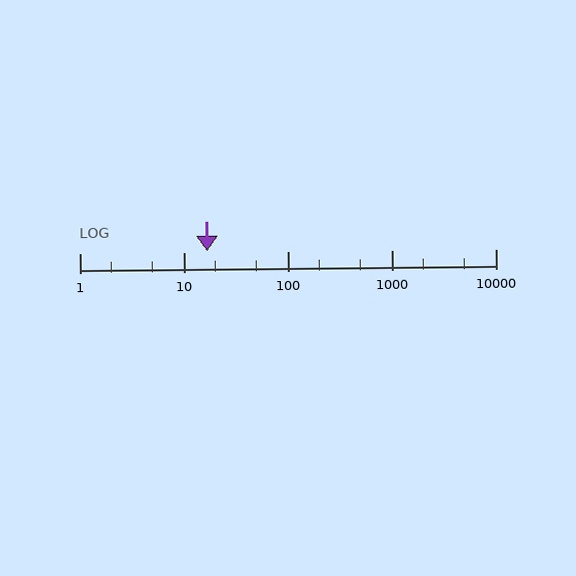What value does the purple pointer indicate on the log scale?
The pointer indicates approximately 17.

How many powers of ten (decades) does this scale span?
The scale spans 4 decades, from 1 to 10000.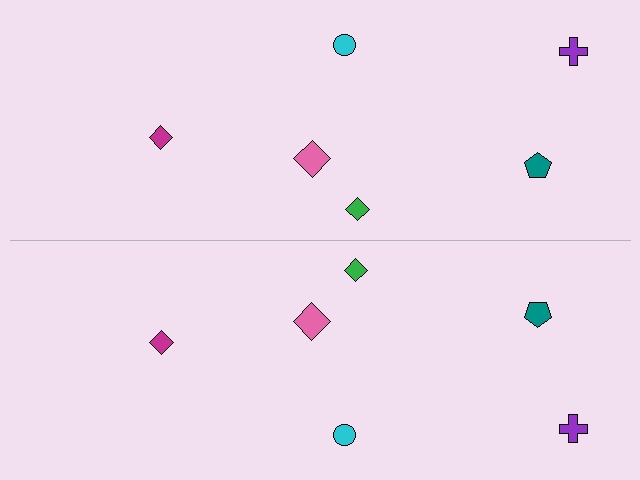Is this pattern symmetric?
Yes, this pattern has bilateral (reflection) symmetry.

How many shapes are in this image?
There are 12 shapes in this image.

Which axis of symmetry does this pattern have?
The pattern has a horizontal axis of symmetry running through the center of the image.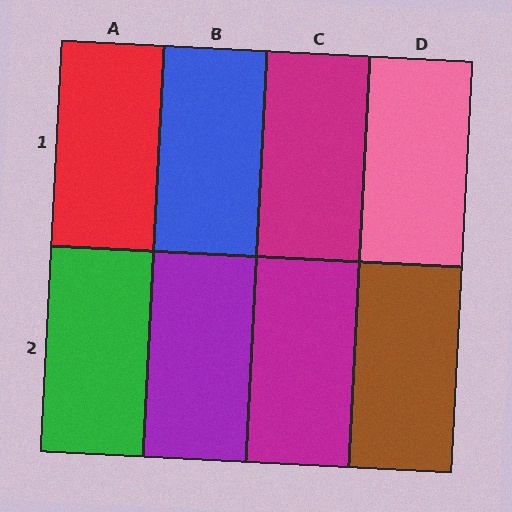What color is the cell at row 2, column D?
Brown.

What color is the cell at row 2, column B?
Purple.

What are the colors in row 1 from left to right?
Red, blue, magenta, pink.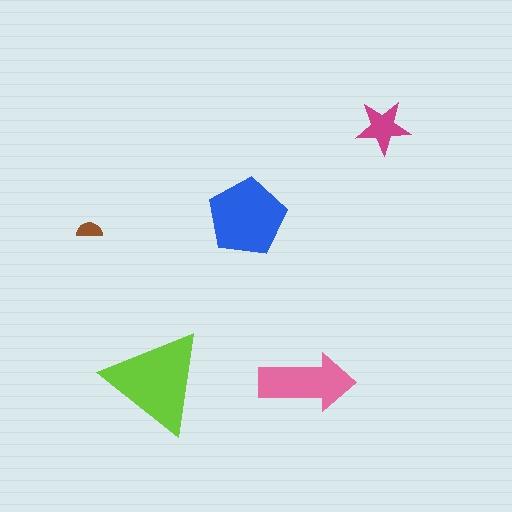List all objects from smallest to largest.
The brown semicircle, the magenta star, the pink arrow, the blue pentagon, the lime triangle.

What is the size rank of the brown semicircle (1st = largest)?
5th.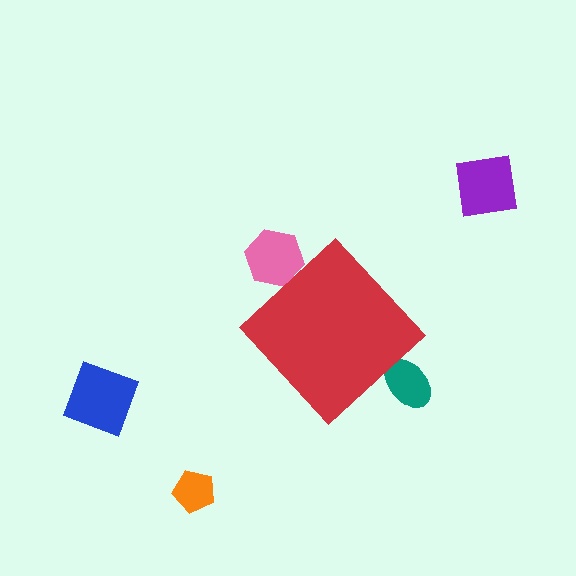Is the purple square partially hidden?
No, the purple square is fully visible.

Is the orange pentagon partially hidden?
No, the orange pentagon is fully visible.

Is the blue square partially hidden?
No, the blue square is fully visible.